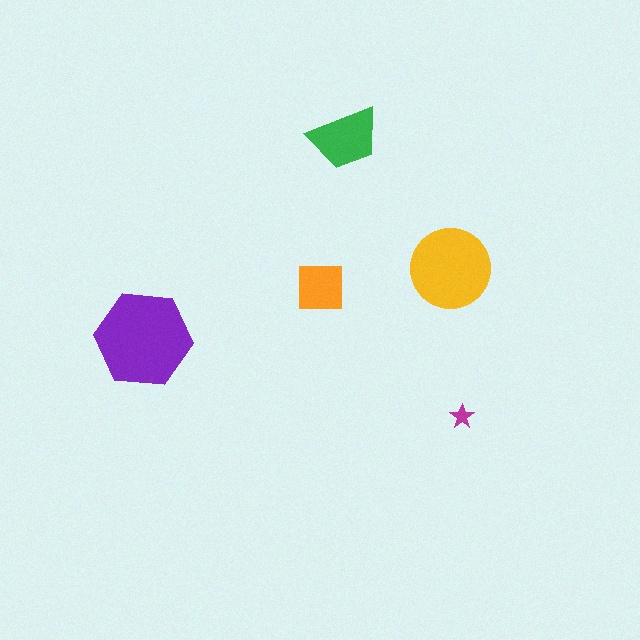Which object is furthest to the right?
The magenta star is rightmost.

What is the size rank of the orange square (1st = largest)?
4th.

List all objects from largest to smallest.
The purple hexagon, the yellow circle, the green trapezoid, the orange square, the magenta star.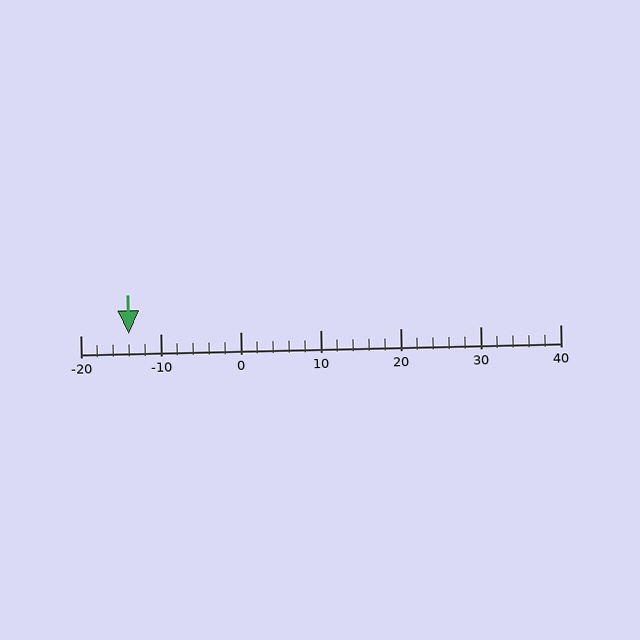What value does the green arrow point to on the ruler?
The green arrow points to approximately -14.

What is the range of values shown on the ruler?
The ruler shows values from -20 to 40.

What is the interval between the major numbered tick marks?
The major tick marks are spaced 10 units apart.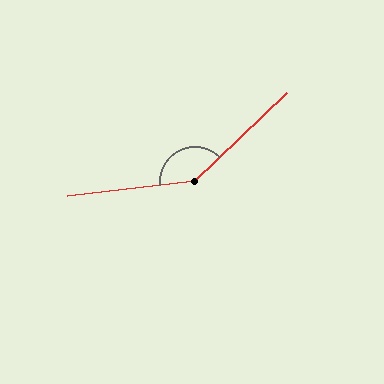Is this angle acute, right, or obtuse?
It is obtuse.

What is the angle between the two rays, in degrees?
Approximately 143 degrees.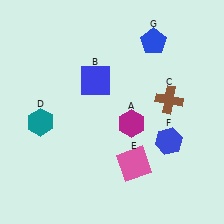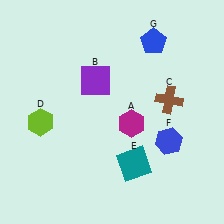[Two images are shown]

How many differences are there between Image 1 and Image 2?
There are 3 differences between the two images.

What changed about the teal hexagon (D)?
In Image 1, D is teal. In Image 2, it changed to lime.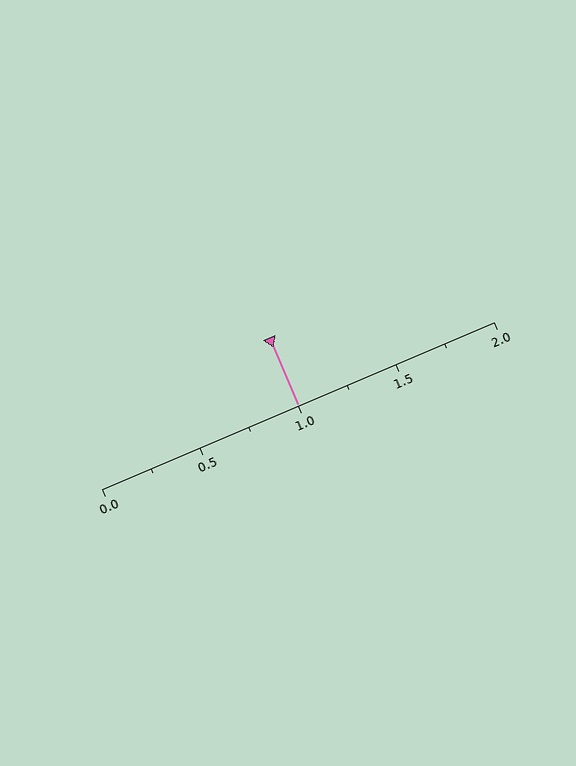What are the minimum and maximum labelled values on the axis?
The axis runs from 0.0 to 2.0.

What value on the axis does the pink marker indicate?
The marker indicates approximately 1.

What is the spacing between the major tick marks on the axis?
The major ticks are spaced 0.5 apart.